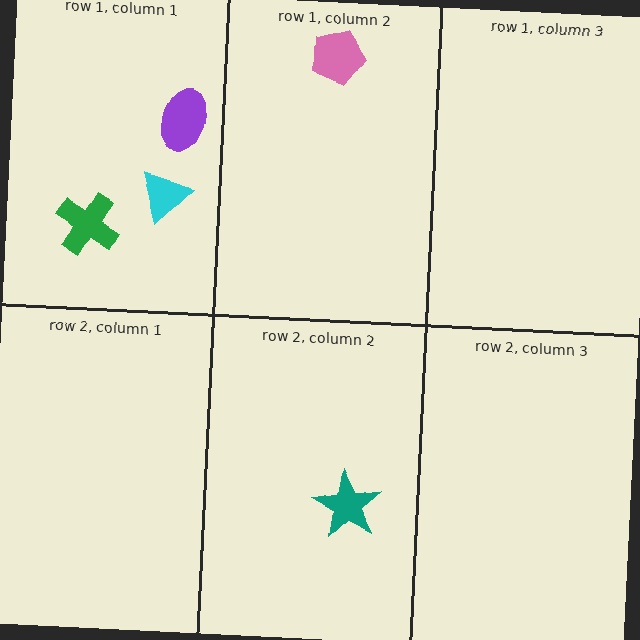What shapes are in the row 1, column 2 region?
The pink pentagon.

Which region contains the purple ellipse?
The row 1, column 1 region.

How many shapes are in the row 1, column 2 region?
1.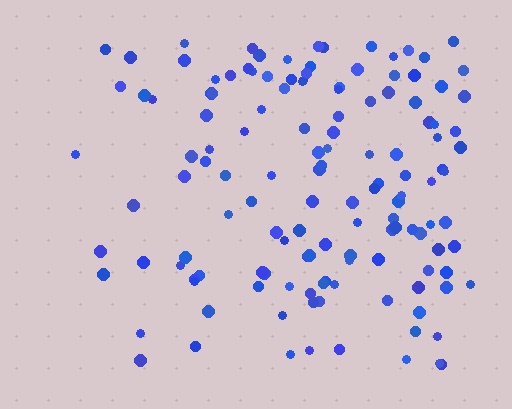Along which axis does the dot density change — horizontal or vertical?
Horizontal.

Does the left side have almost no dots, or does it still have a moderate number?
Still a moderate number, just noticeably fewer than the right.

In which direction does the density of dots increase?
From left to right, with the right side densest.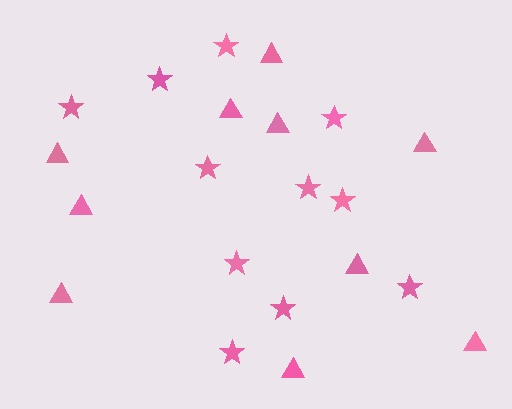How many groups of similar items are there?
There are 2 groups: one group of stars (11) and one group of triangles (10).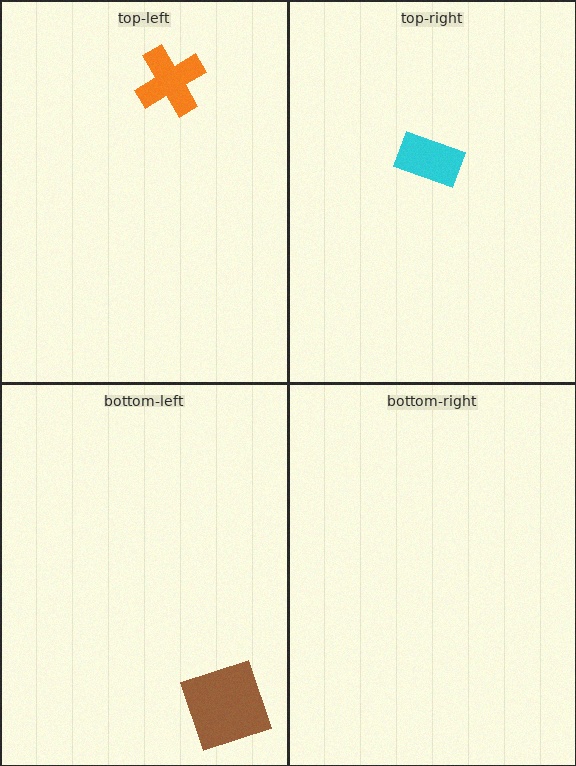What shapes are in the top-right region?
The cyan rectangle.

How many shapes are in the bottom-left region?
1.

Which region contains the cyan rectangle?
The top-right region.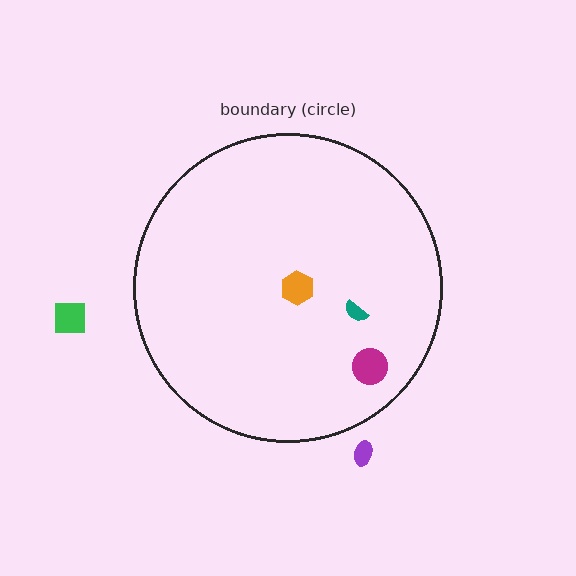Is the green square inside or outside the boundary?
Outside.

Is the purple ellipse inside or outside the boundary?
Outside.